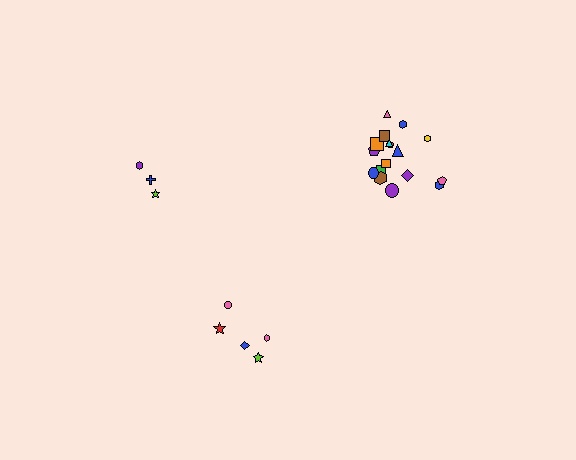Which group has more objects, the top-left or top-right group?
The top-right group.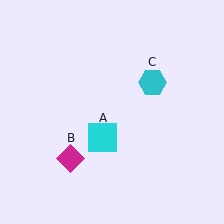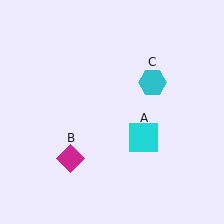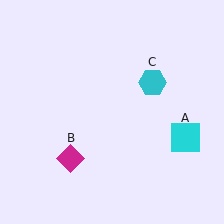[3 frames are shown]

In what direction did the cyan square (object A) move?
The cyan square (object A) moved right.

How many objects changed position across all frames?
1 object changed position: cyan square (object A).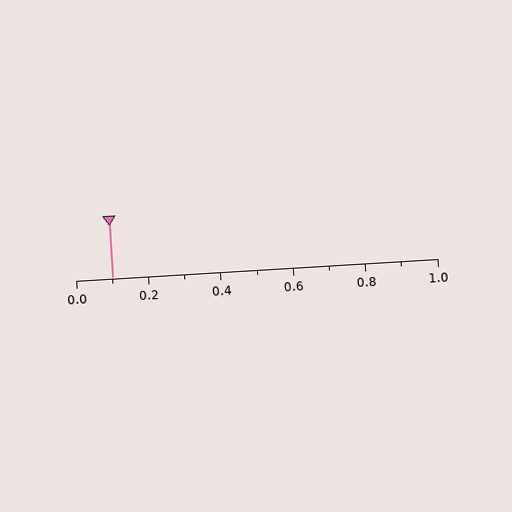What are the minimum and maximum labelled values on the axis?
The axis runs from 0.0 to 1.0.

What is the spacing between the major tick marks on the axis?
The major ticks are spaced 0.2 apart.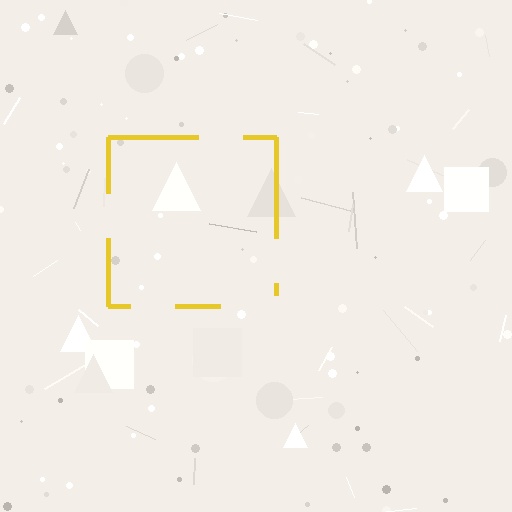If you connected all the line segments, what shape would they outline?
They would outline a square.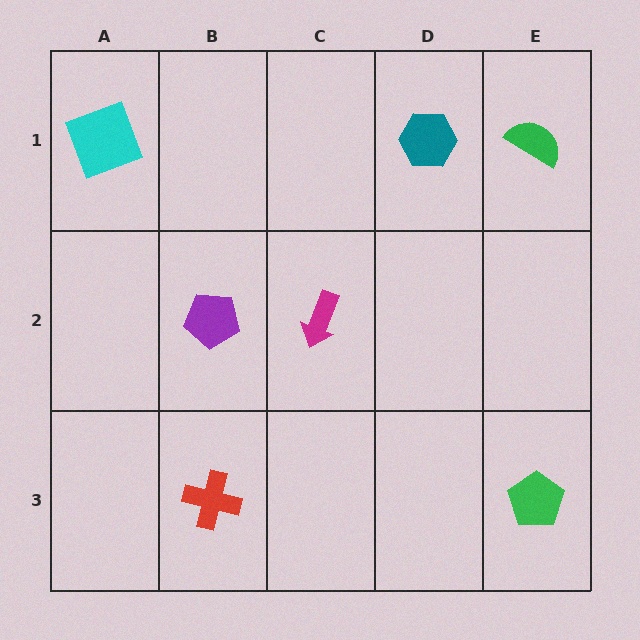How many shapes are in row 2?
2 shapes.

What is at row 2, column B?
A purple pentagon.